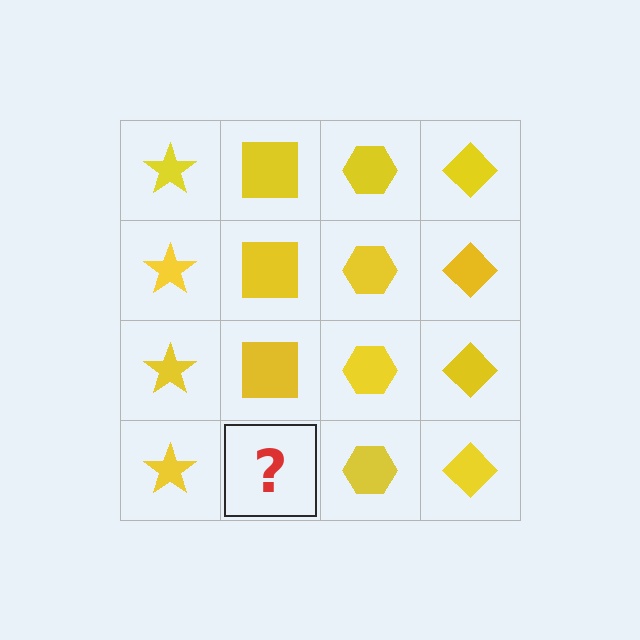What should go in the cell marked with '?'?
The missing cell should contain a yellow square.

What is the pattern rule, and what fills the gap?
The rule is that each column has a consistent shape. The gap should be filled with a yellow square.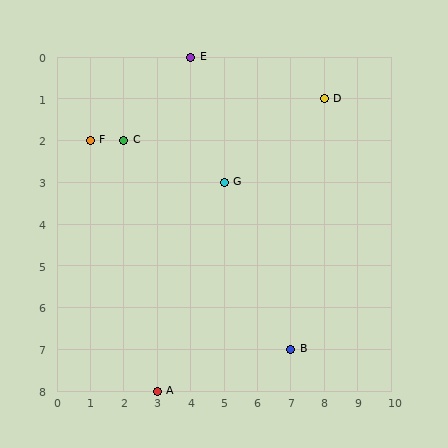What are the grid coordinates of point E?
Point E is at grid coordinates (4, 0).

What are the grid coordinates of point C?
Point C is at grid coordinates (2, 2).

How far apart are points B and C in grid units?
Points B and C are 5 columns and 5 rows apart (about 7.1 grid units diagonally).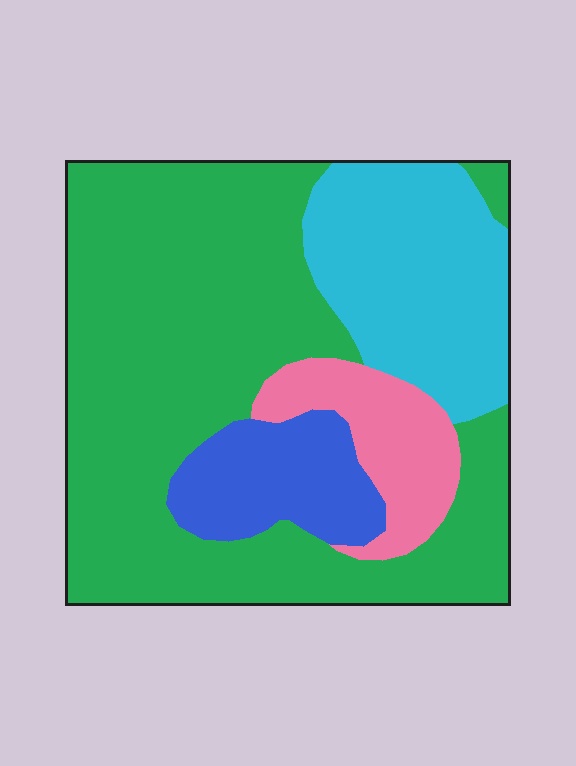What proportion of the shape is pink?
Pink takes up less than a quarter of the shape.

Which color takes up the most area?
Green, at roughly 60%.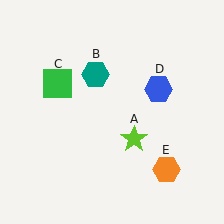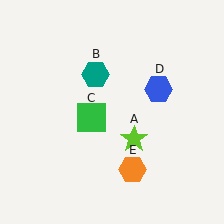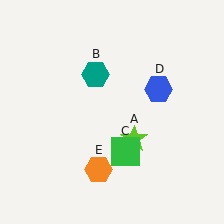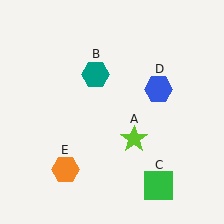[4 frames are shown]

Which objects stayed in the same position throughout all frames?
Lime star (object A) and teal hexagon (object B) and blue hexagon (object D) remained stationary.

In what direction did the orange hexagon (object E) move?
The orange hexagon (object E) moved left.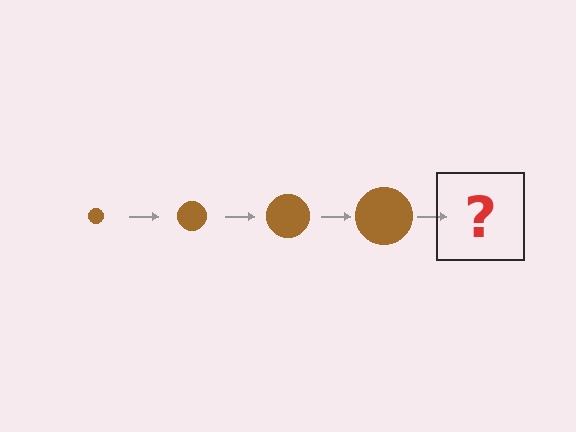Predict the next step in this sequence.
The next step is a brown circle, larger than the previous one.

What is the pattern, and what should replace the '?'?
The pattern is that the circle gets progressively larger each step. The '?' should be a brown circle, larger than the previous one.